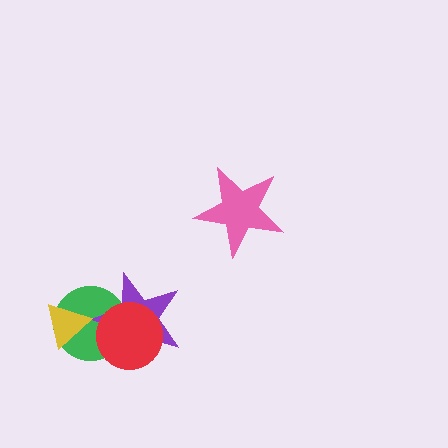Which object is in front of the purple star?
The red circle is in front of the purple star.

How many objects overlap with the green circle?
3 objects overlap with the green circle.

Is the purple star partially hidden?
Yes, it is partially covered by another shape.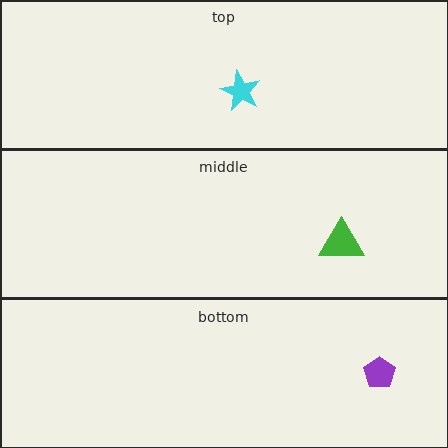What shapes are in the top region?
The cyan star.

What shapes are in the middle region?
The green triangle.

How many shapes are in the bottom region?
1.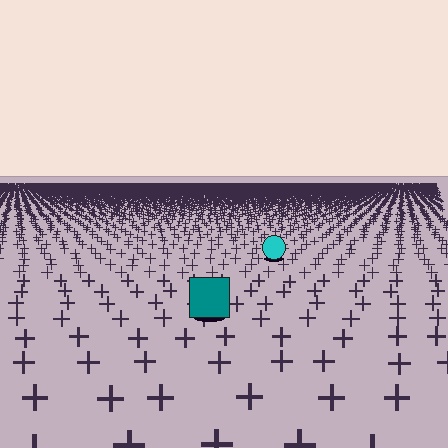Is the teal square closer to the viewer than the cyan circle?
Yes. The teal square is closer — you can tell from the texture gradient: the ground texture is coarser near it.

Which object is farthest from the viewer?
The cyan circle is farthest from the viewer. It appears smaller and the ground texture around it is denser.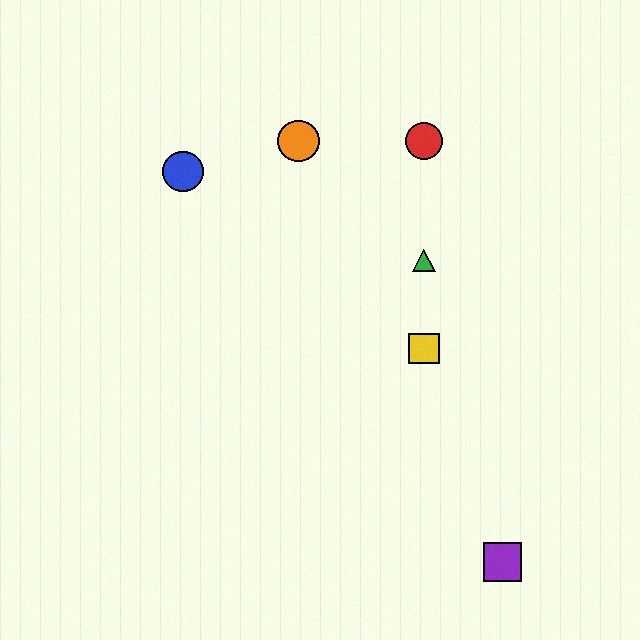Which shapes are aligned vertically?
The red circle, the green triangle, the yellow square are aligned vertically.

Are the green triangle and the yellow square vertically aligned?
Yes, both are at x≈424.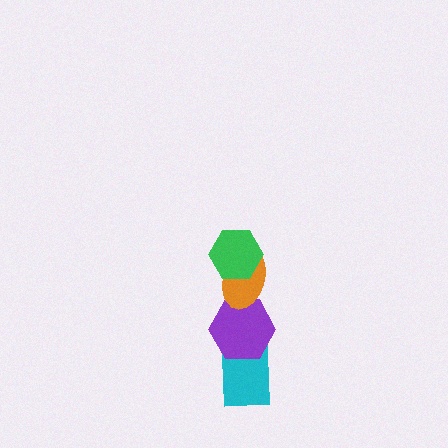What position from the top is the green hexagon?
The green hexagon is 1st from the top.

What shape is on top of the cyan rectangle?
The purple hexagon is on top of the cyan rectangle.